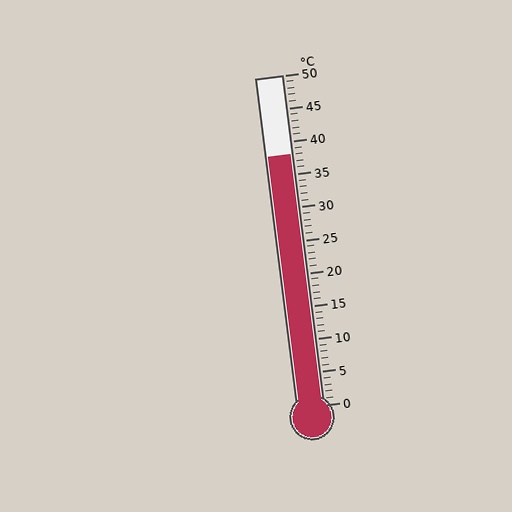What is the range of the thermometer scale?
The thermometer scale ranges from 0°C to 50°C.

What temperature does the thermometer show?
The thermometer shows approximately 38°C.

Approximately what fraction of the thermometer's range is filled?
The thermometer is filled to approximately 75% of its range.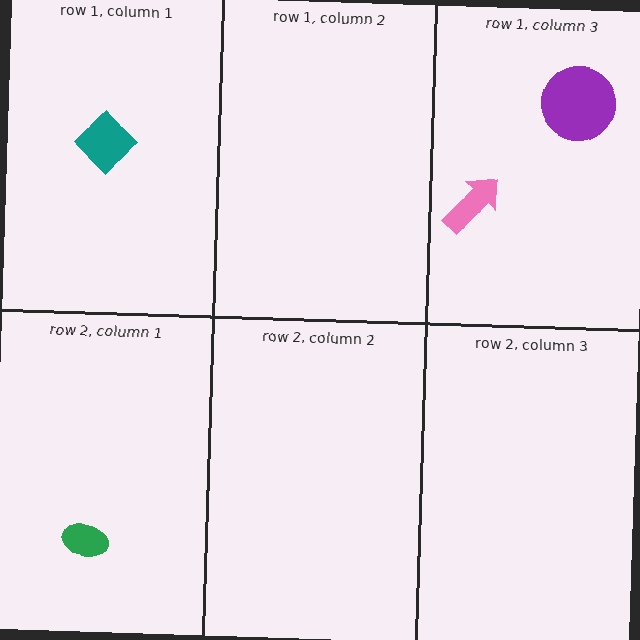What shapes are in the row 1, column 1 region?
The teal diamond.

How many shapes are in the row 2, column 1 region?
1.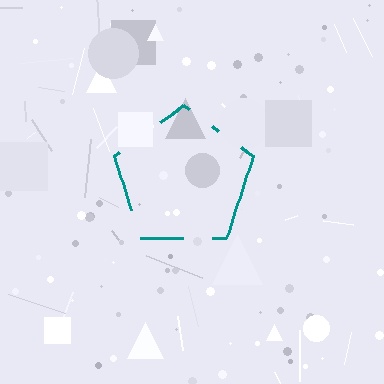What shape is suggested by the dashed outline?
The dashed outline suggests a pentagon.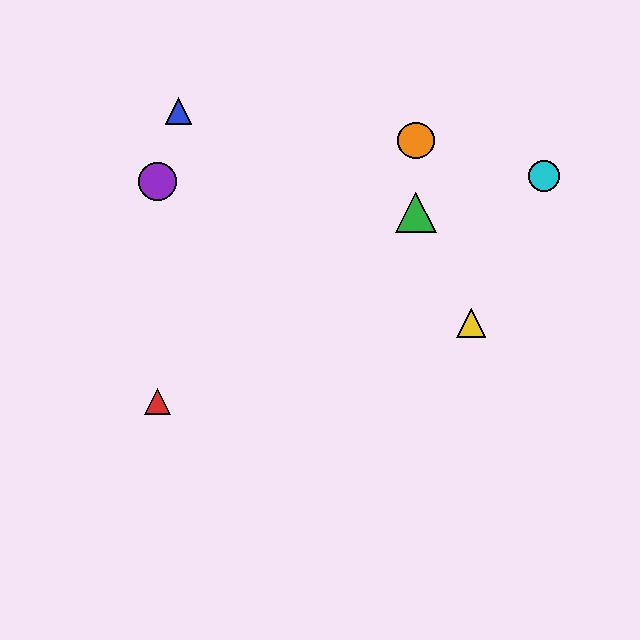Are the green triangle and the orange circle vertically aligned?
Yes, both are at x≈416.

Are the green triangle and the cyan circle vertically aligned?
No, the green triangle is at x≈416 and the cyan circle is at x≈544.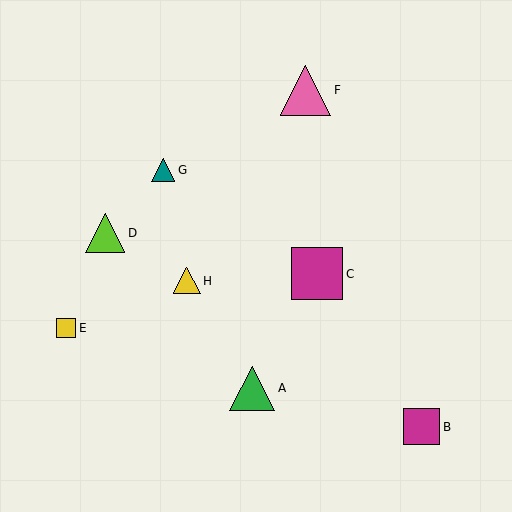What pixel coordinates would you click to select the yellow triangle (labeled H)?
Click at (187, 281) to select the yellow triangle H.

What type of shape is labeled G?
Shape G is a teal triangle.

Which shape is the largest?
The magenta square (labeled C) is the largest.